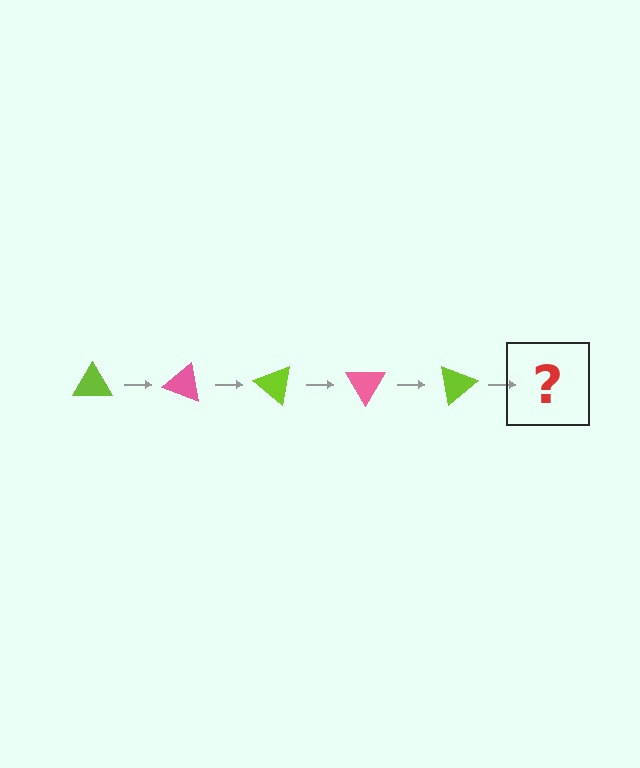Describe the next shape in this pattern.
It should be a pink triangle, rotated 100 degrees from the start.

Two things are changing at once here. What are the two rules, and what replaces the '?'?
The two rules are that it rotates 20 degrees each step and the color cycles through lime and pink. The '?' should be a pink triangle, rotated 100 degrees from the start.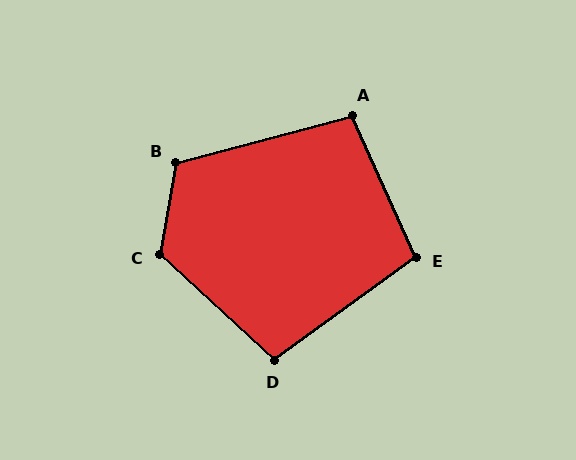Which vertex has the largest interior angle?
C, at approximately 123 degrees.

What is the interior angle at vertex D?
Approximately 101 degrees (obtuse).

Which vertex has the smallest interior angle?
A, at approximately 99 degrees.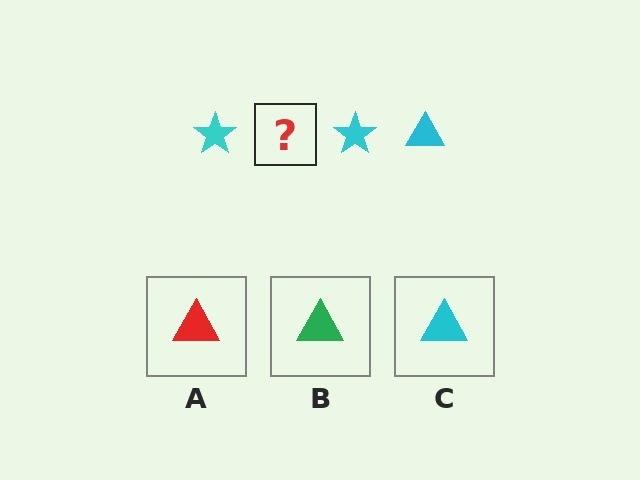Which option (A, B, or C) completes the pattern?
C.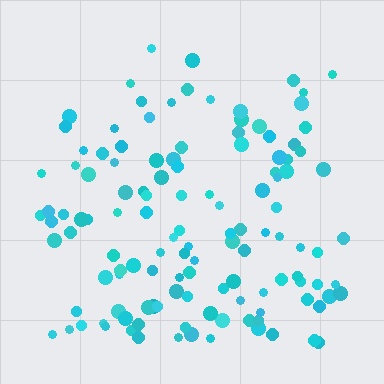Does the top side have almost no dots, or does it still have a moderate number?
Still a moderate number, just noticeably fewer than the bottom.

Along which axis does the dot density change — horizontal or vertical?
Vertical.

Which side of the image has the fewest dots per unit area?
The top.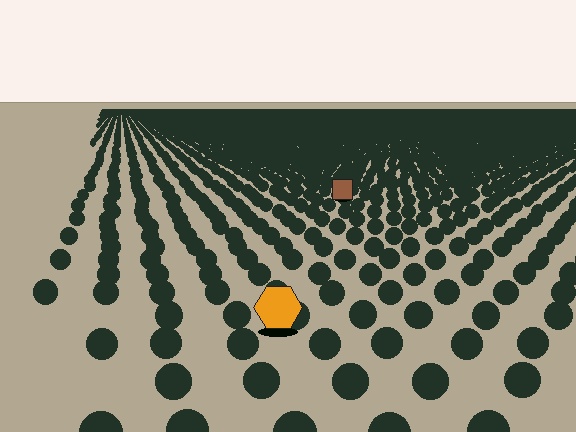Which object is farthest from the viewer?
The brown square is farthest from the viewer. It appears smaller and the ground texture around it is denser.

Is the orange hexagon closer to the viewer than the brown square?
Yes. The orange hexagon is closer — you can tell from the texture gradient: the ground texture is coarser near it.